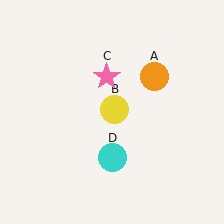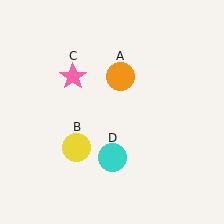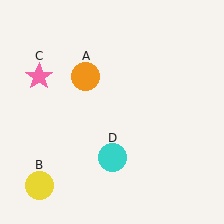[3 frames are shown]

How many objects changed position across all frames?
3 objects changed position: orange circle (object A), yellow circle (object B), pink star (object C).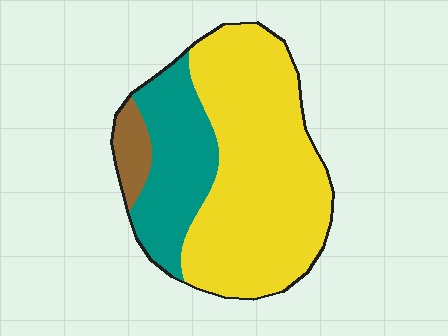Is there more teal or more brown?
Teal.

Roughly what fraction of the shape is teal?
Teal covers 27% of the shape.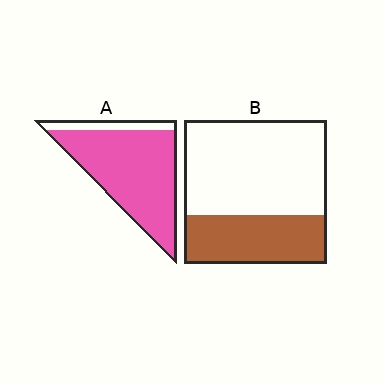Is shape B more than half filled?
No.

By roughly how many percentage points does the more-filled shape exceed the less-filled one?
By roughly 55 percentage points (A over B).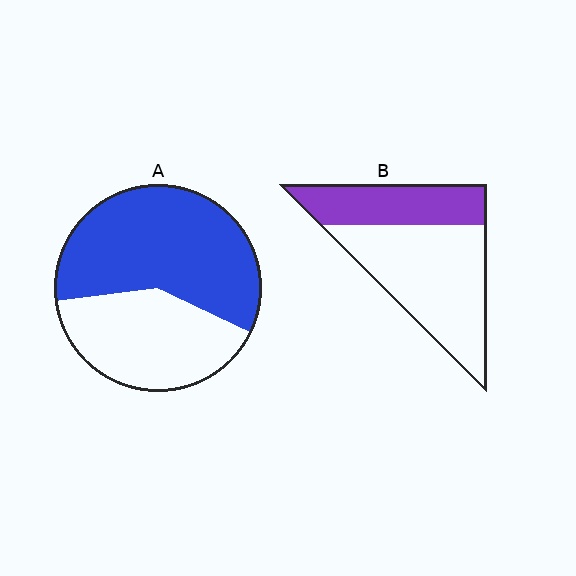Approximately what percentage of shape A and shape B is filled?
A is approximately 60% and B is approximately 35%.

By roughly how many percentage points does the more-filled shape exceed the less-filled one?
By roughly 25 percentage points (A over B).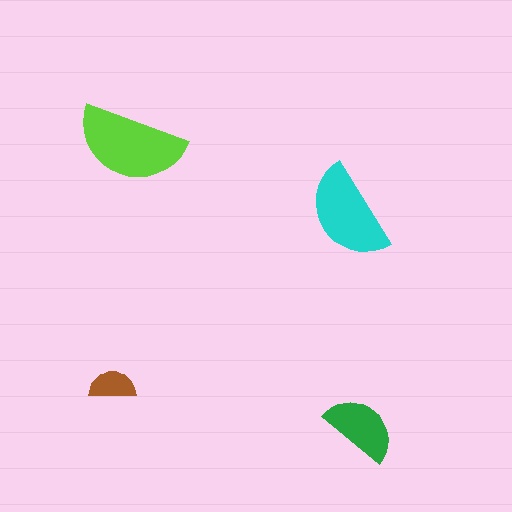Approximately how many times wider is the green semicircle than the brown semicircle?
About 1.5 times wider.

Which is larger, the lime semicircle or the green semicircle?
The lime one.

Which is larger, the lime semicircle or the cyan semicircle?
The lime one.